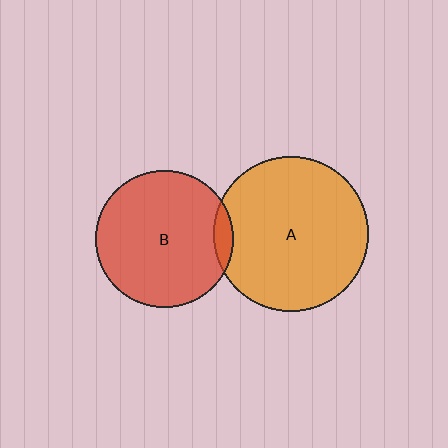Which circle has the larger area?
Circle A (orange).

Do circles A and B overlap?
Yes.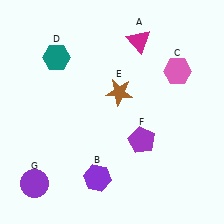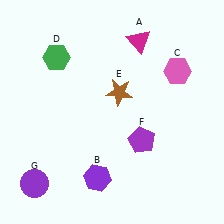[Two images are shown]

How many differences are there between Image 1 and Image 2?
There is 1 difference between the two images.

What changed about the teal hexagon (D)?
In Image 1, D is teal. In Image 2, it changed to green.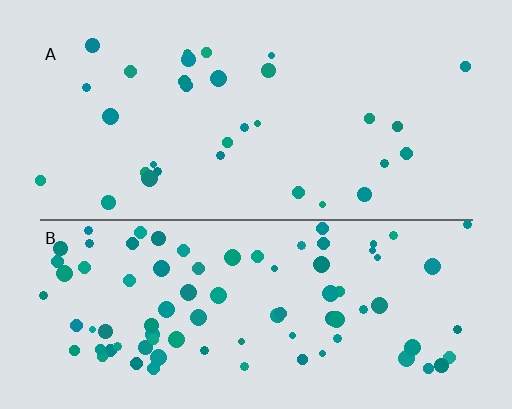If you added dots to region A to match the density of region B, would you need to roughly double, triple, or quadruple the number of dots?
Approximately triple.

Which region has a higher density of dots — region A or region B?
B (the bottom).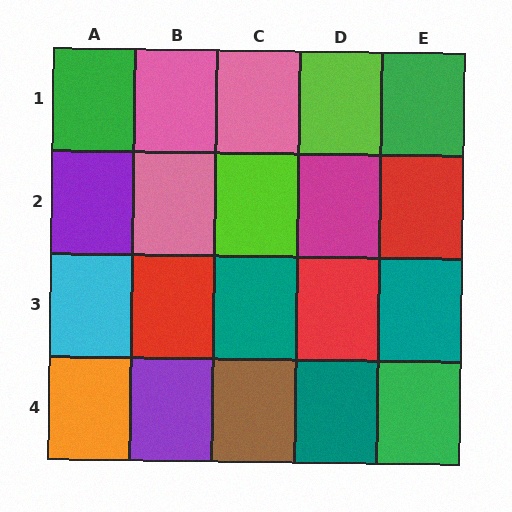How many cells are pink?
3 cells are pink.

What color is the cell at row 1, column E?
Green.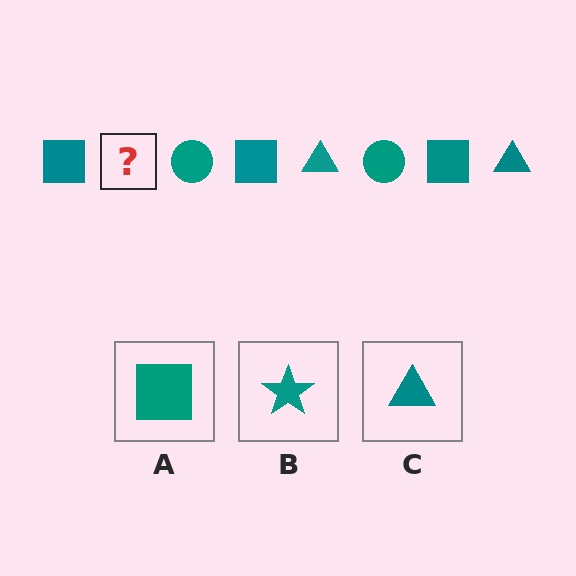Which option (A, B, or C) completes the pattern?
C.